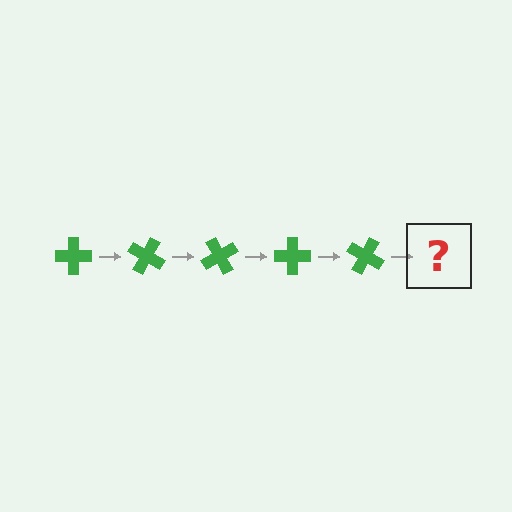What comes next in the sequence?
The next element should be a green cross rotated 150 degrees.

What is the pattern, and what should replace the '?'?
The pattern is that the cross rotates 30 degrees each step. The '?' should be a green cross rotated 150 degrees.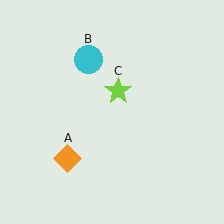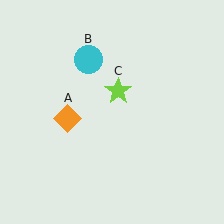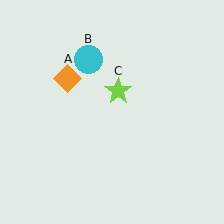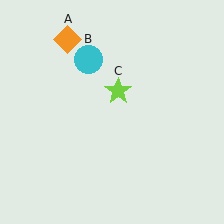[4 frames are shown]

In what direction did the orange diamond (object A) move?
The orange diamond (object A) moved up.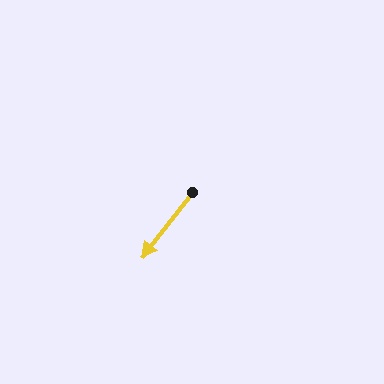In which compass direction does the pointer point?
Southwest.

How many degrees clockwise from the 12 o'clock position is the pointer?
Approximately 218 degrees.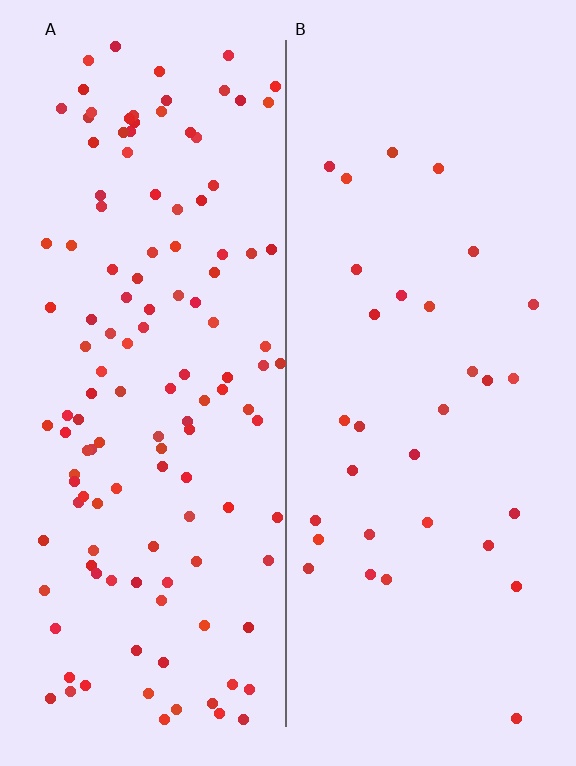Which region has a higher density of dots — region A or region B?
A (the left).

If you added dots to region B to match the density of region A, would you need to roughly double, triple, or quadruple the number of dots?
Approximately quadruple.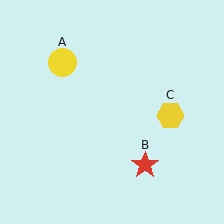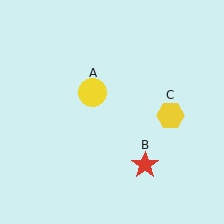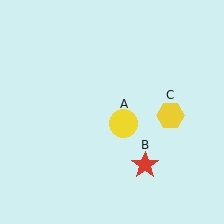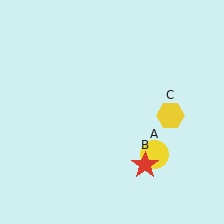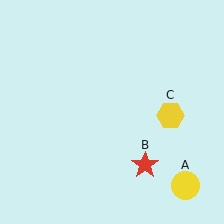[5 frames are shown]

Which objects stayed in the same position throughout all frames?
Red star (object B) and yellow hexagon (object C) remained stationary.